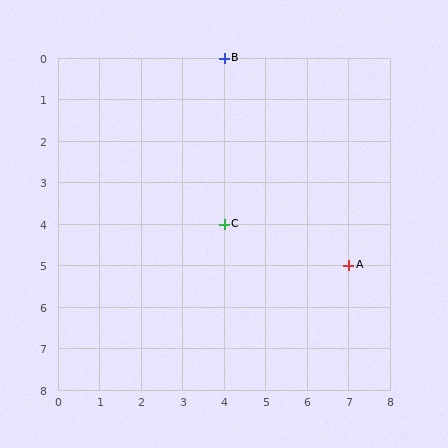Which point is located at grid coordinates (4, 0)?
Point B is at (4, 0).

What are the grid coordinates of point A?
Point A is at grid coordinates (7, 5).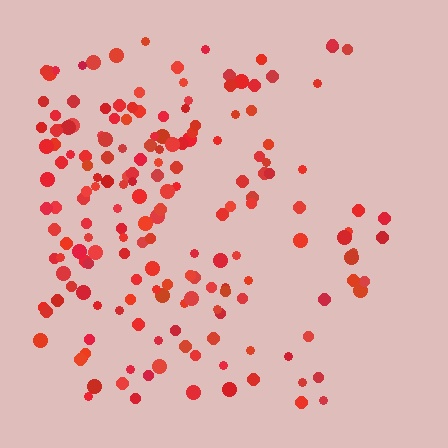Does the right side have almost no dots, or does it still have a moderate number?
Still a moderate number, just noticeably fewer than the left.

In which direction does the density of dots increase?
From right to left, with the left side densest.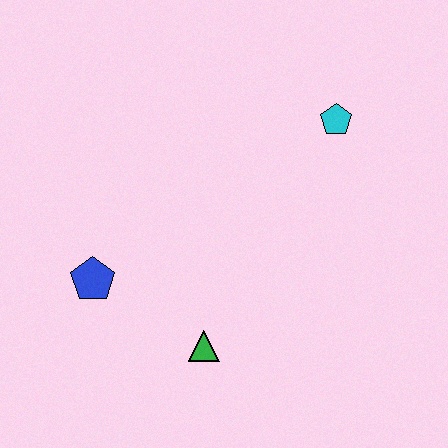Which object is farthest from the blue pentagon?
The cyan pentagon is farthest from the blue pentagon.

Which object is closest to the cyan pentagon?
The green triangle is closest to the cyan pentagon.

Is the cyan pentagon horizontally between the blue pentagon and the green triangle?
No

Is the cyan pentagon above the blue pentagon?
Yes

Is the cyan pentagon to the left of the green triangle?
No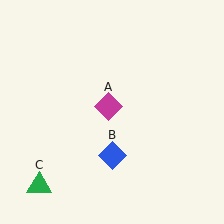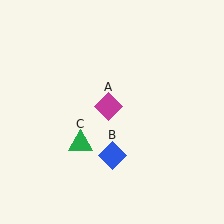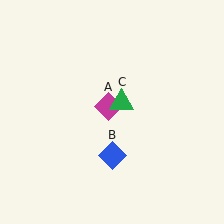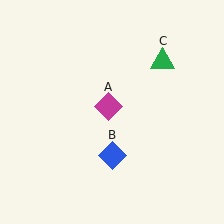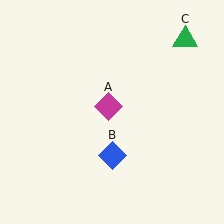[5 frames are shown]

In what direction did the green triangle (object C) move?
The green triangle (object C) moved up and to the right.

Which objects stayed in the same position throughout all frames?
Magenta diamond (object A) and blue diamond (object B) remained stationary.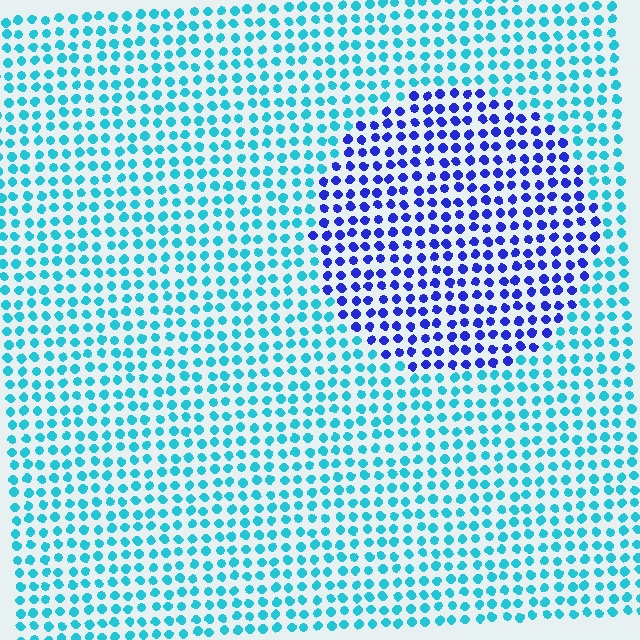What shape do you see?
I see a circle.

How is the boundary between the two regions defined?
The boundary is defined purely by a slight shift in hue (about 53 degrees). Spacing, size, and orientation are identical on both sides.